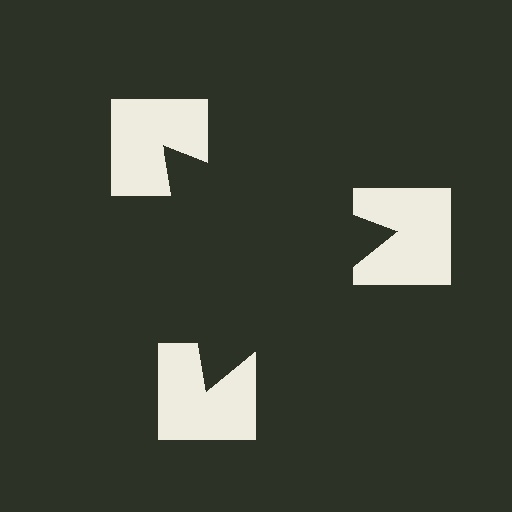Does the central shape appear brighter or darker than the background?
It typically appears slightly darker than the background, even though no actual brightness change is drawn.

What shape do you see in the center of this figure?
An illusory triangle — its edges are inferred from the aligned wedge cuts in the notched squares, not physically drawn.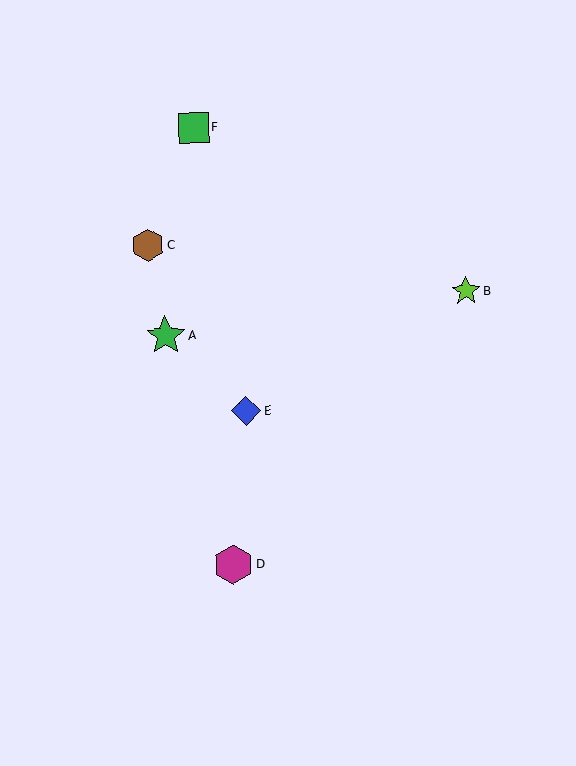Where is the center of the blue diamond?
The center of the blue diamond is at (246, 411).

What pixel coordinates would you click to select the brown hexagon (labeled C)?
Click at (148, 245) to select the brown hexagon C.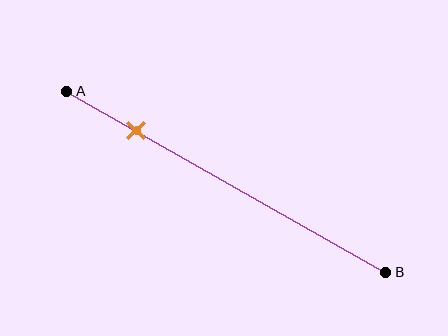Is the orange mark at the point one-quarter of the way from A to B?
No, the mark is at about 20% from A, not at the 25% one-quarter point.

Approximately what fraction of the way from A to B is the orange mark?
The orange mark is approximately 20% of the way from A to B.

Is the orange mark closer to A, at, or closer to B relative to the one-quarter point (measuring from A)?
The orange mark is closer to point A than the one-quarter point of segment AB.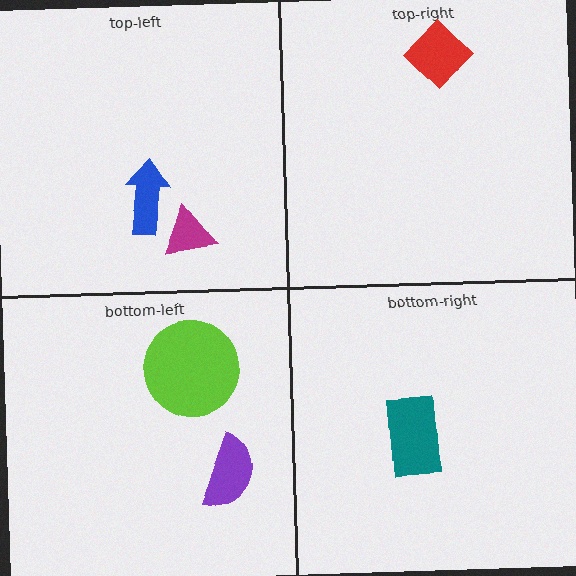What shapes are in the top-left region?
The blue arrow, the magenta triangle.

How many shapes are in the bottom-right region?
1.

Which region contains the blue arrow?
The top-left region.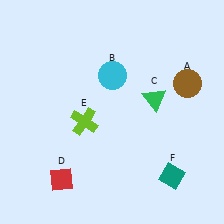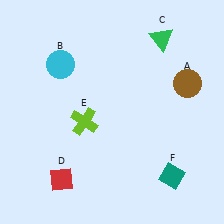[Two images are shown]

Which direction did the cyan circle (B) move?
The cyan circle (B) moved left.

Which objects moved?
The objects that moved are: the cyan circle (B), the green triangle (C).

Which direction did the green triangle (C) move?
The green triangle (C) moved up.